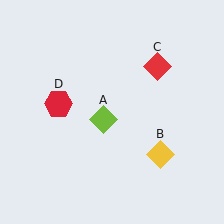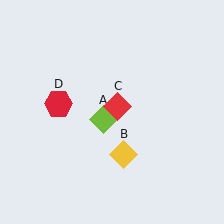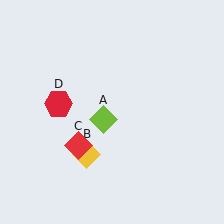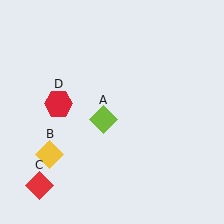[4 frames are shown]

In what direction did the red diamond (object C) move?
The red diamond (object C) moved down and to the left.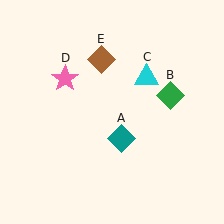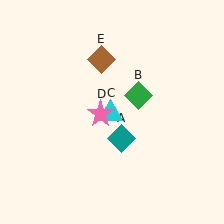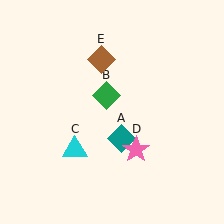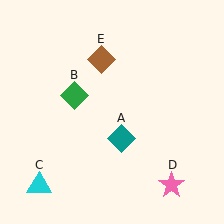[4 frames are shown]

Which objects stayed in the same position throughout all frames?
Teal diamond (object A) and brown diamond (object E) remained stationary.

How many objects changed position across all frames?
3 objects changed position: green diamond (object B), cyan triangle (object C), pink star (object D).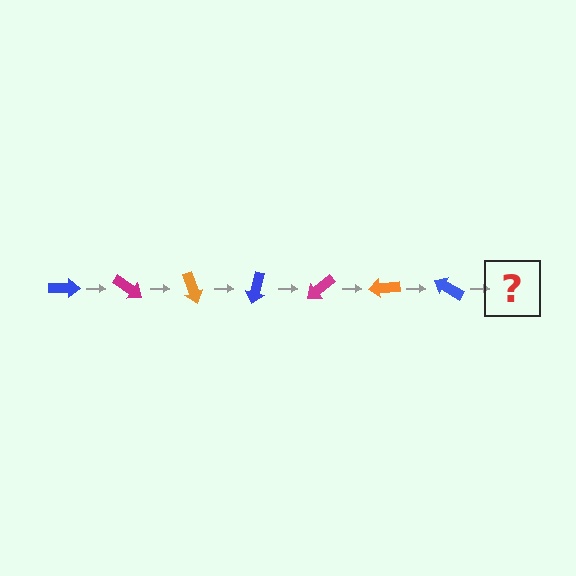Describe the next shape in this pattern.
It should be a magenta arrow, rotated 245 degrees from the start.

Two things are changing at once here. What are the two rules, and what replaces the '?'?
The two rules are that it rotates 35 degrees each step and the color cycles through blue, magenta, and orange. The '?' should be a magenta arrow, rotated 245 degrees from the start.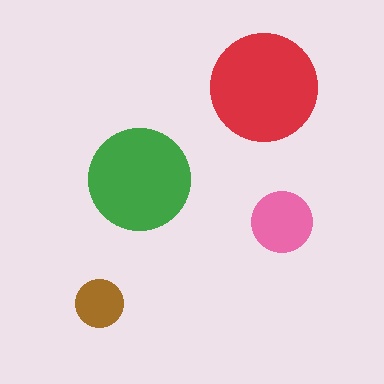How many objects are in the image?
There are 4 objects in the image.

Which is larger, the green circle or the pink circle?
The green one.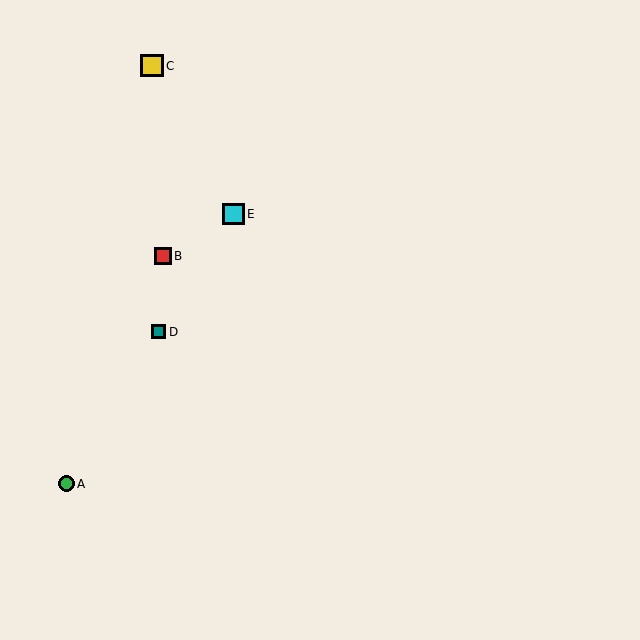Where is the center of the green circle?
The center of the green circle is at (66, 484).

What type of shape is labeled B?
Shape B is a red square.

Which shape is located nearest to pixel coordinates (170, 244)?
The red square (labeled B) at (163, 256) is nearest to that location.